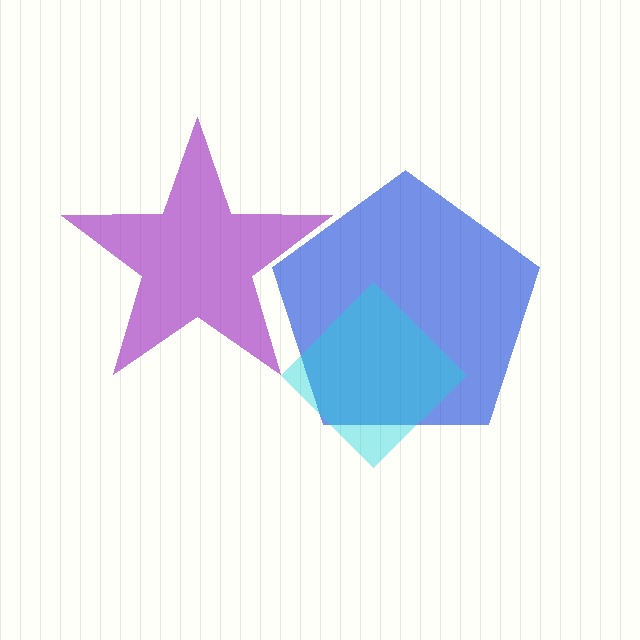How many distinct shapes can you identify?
There are 3 distinct shapes: a blue pentagon, a purple star, a cyan diamond.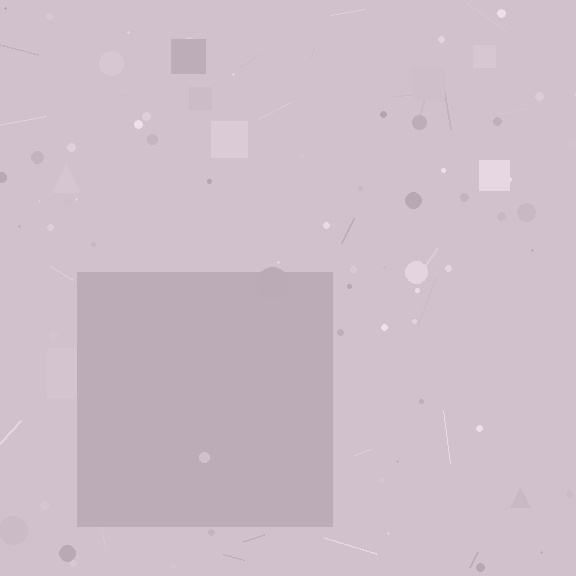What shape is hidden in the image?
A square is hidden in the image.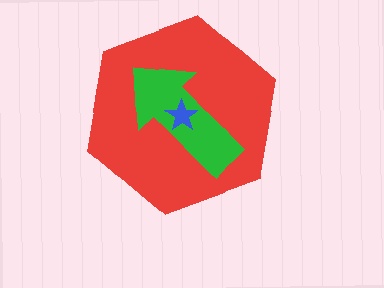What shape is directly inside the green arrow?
The blue star.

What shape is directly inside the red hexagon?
The green arrow.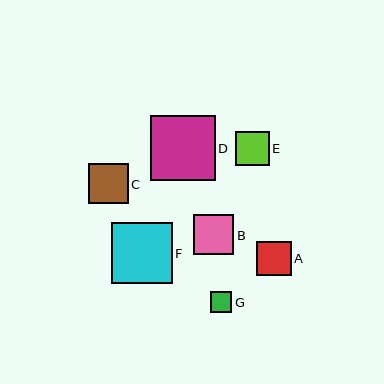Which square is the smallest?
Square G is the smallest with a size of approximately 21 pixels.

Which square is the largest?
Square D is the largest with a size of approximately 65 pixels.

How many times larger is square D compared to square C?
Square D is approximately 1.6 times the size of square C.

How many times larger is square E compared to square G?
Square E is approximately 1.6 times the size of square G.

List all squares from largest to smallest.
From largest to smallest: D, F, C, B, A, E, G.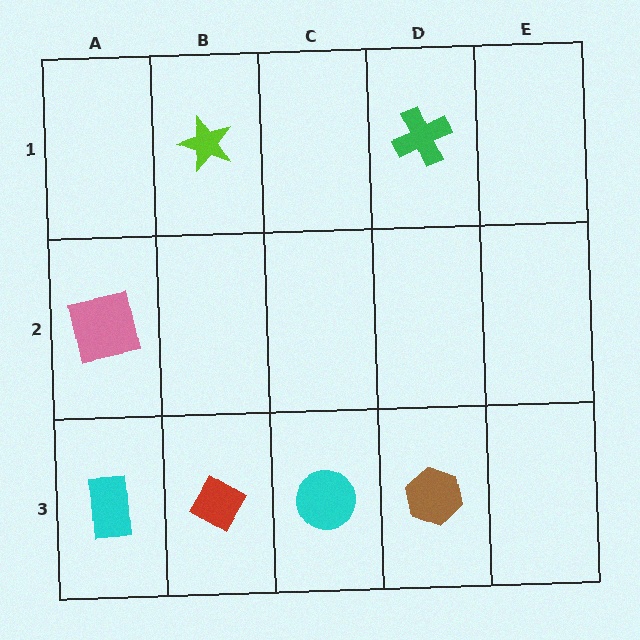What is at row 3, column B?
A red diamond.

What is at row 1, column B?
A lime star.